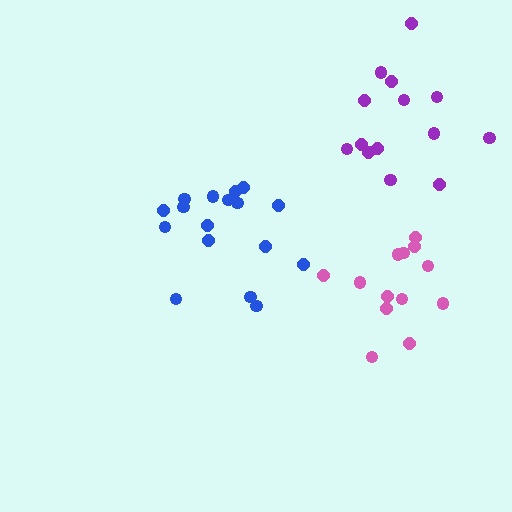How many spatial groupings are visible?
There are 3 spatial groupings.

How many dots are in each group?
Group 1: 17 dots, Group 2: 14 dots, Group 3: 13 dots (44 total).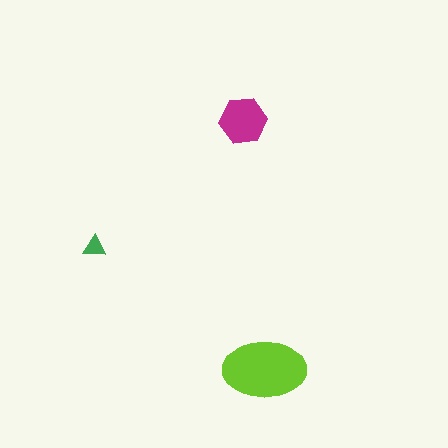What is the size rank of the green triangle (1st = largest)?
3rd.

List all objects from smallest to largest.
The green triangle, the magenta hexagon, the lime ellipse.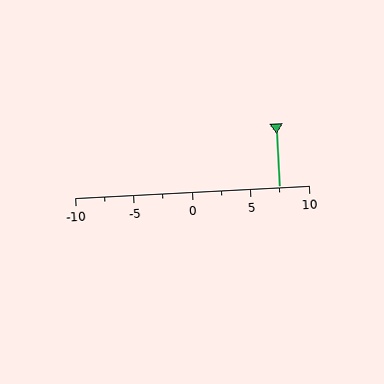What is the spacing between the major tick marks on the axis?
The major ticks are spaced 5 apart.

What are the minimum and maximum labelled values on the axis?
The axis runs from -10 to 10.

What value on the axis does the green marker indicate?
The marker indicates approximately 7.5.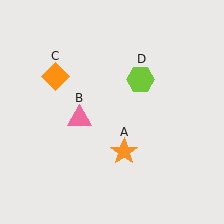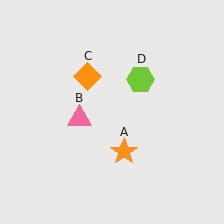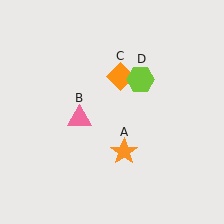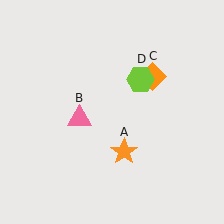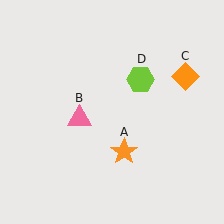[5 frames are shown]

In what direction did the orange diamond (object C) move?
The orange diamond (object C) moved right.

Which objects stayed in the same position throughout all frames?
Orange star (object A) and pink triangle (object B) and lime hexagon (object D) remained stationary.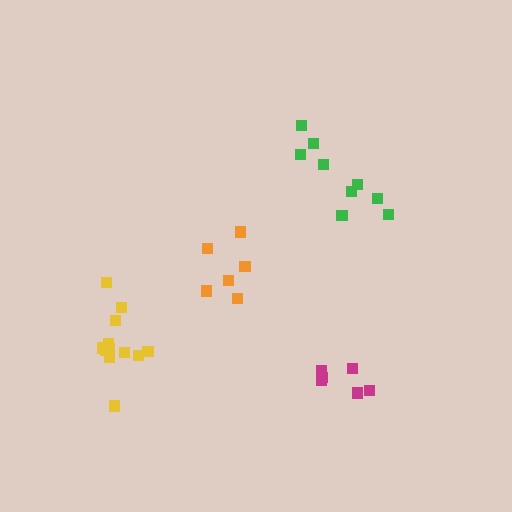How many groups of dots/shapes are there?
There are 4 groups.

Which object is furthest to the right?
The green cluster is rightmost.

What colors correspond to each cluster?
The clusters are colored: yellow, orange, magenta, green.